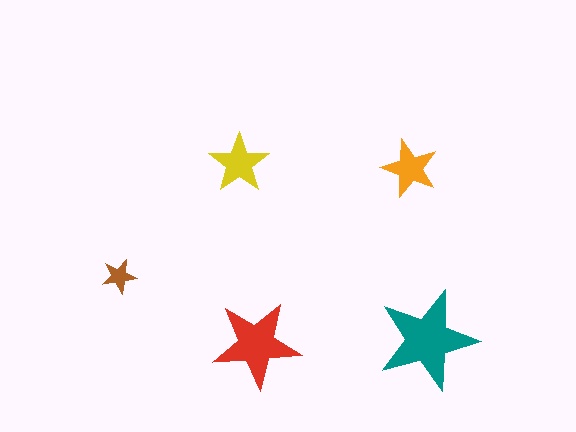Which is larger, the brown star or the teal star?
The teal one.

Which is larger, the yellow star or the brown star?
The yellow one.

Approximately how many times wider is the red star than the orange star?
About 1.5 times wider.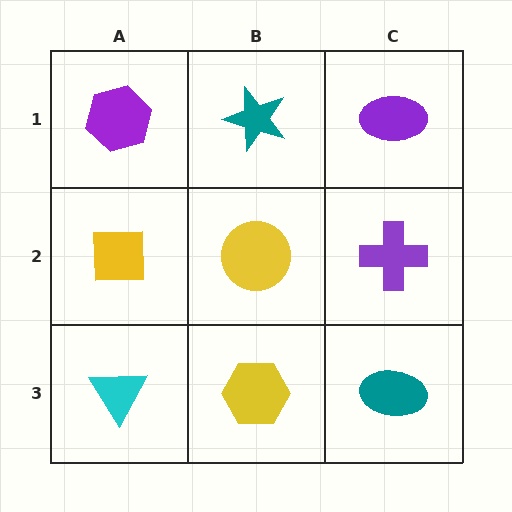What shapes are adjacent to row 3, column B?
A yellow circle (row 2, column B), a cyan triangle (row 3, column A), a teal ellipse (row 3, column C).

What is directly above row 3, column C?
A purple cross.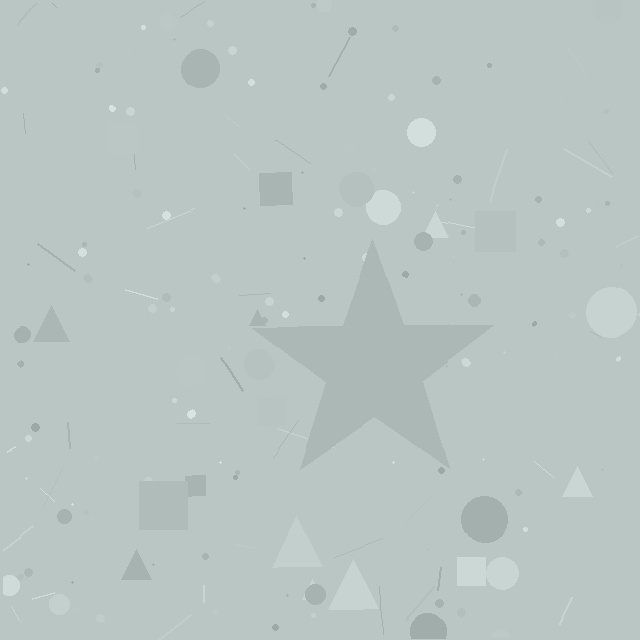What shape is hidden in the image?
A star is hidden in the image.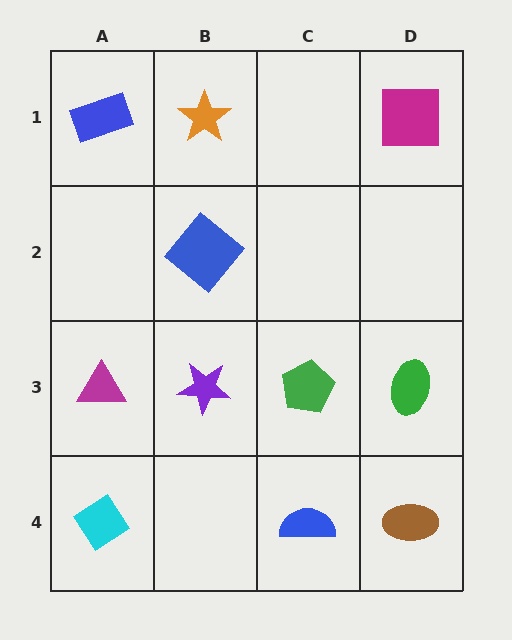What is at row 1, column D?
A magenta square.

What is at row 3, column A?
A magenta triangle.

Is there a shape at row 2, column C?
No, that cell is empty.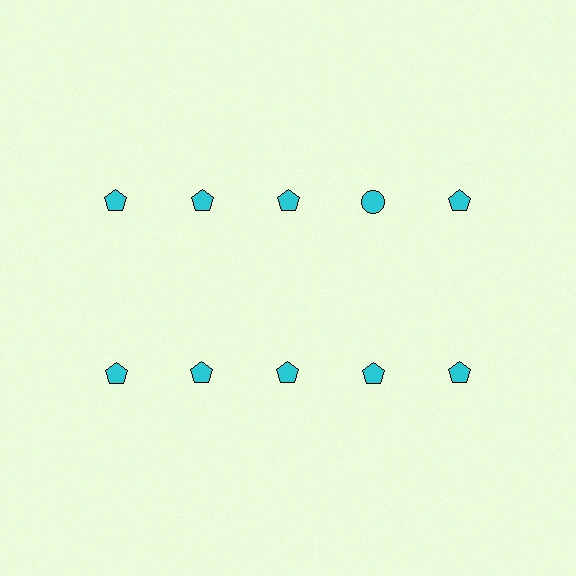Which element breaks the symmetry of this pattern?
The cyan circle in the top row, second from right column breaks the symmetry. All other shapes are cyan pentagons.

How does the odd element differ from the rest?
It has a different shape: circle instead of pentagon.